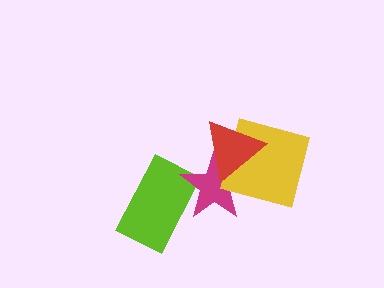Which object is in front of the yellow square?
The red triangle is in front of the yellow square.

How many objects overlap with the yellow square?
2 objects overlap with the yellow square.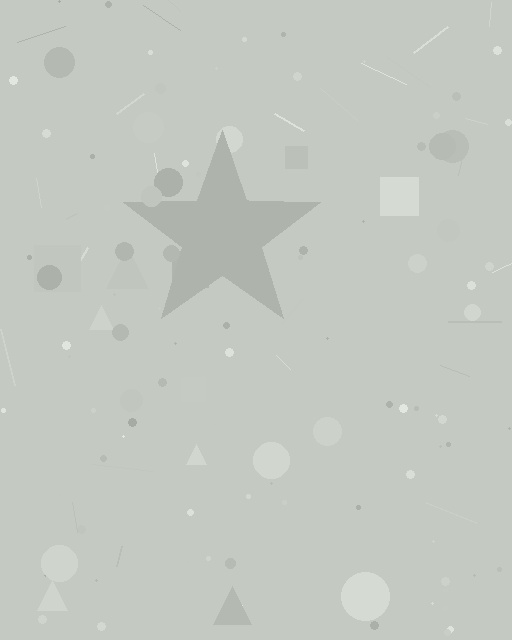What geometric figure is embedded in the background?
A star is embedded in the background.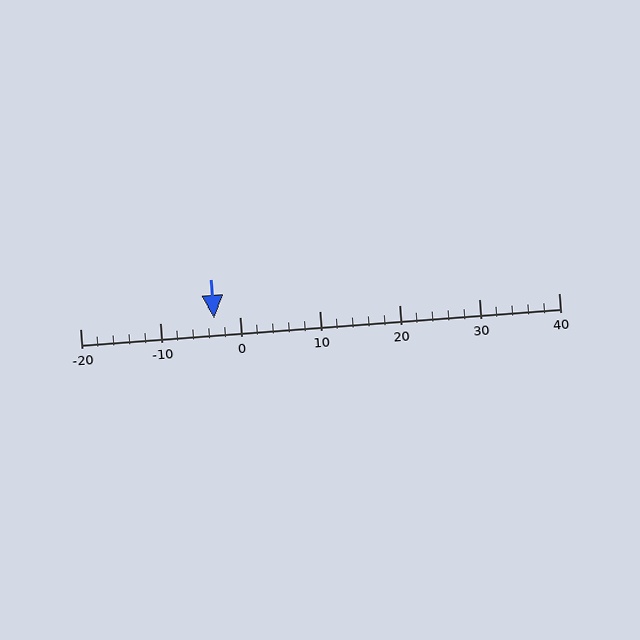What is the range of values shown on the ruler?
The ruler shows values from -20 to 40.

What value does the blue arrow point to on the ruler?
The blue arrow points to approximately -3.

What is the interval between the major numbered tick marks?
The major tick marks are spaced 10 units apart.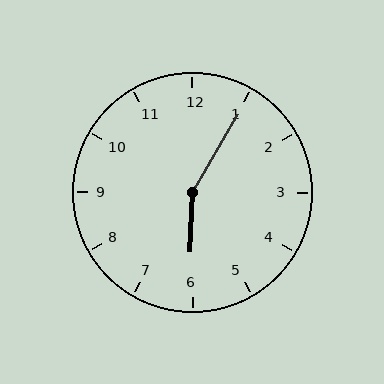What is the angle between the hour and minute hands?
Approximately 152 degrees.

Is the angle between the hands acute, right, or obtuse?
It is obtuse.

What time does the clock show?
6:05.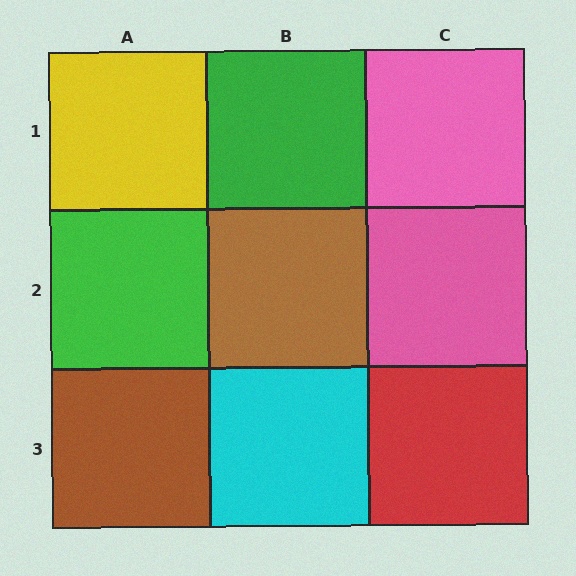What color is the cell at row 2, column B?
Brown.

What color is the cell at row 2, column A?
Green.